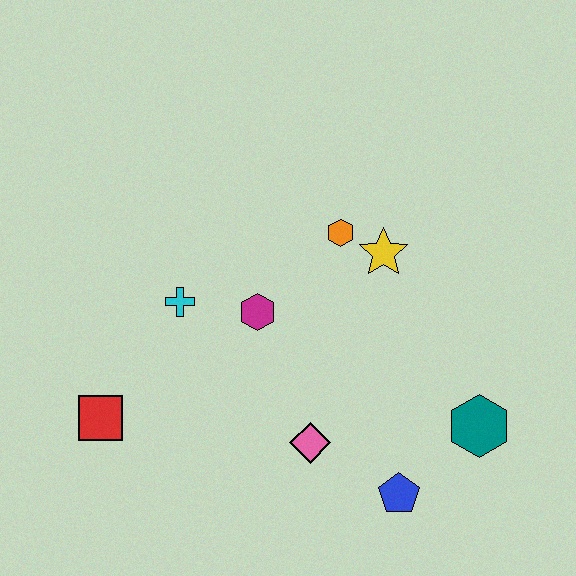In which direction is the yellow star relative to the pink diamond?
The yellow star is above the pink diamond.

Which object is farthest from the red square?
The teal hexagon is farthest from the red square.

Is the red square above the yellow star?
No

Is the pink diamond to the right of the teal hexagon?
No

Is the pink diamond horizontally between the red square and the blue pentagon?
Yes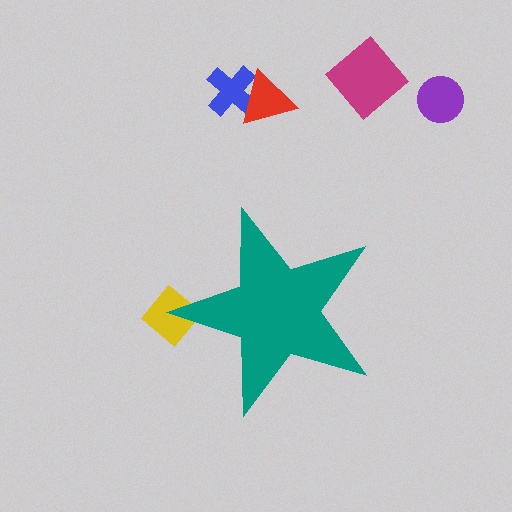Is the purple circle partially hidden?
No, the purple circle is fully visible.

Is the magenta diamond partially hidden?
No, the magenta diamond is fully visible.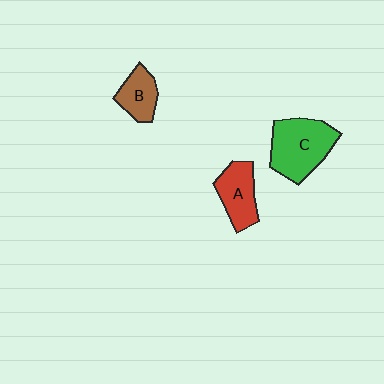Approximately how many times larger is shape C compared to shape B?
Approximately 1.9 times.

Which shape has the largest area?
Shape C (green).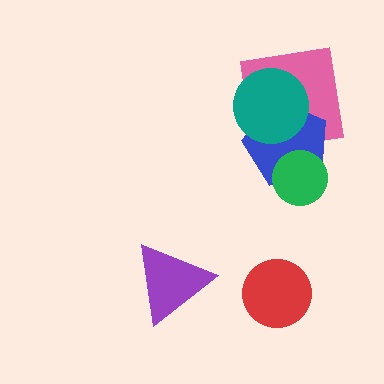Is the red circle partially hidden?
No, no other shape covers it.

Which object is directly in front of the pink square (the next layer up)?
The blue pentagon is directly in front of the pink square.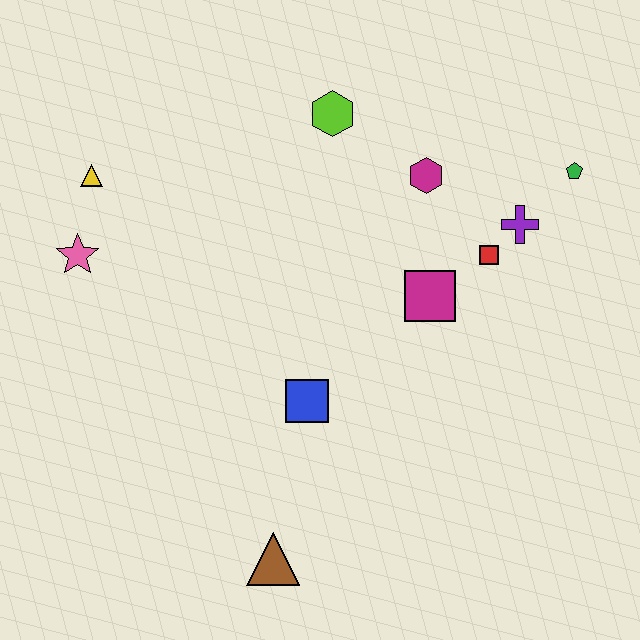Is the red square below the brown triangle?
No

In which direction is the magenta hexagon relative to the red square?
The magenta hexagon is above the red square.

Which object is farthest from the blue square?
The green pentagon is farthest from the blue square.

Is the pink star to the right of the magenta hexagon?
No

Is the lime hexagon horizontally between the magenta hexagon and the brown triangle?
Yes